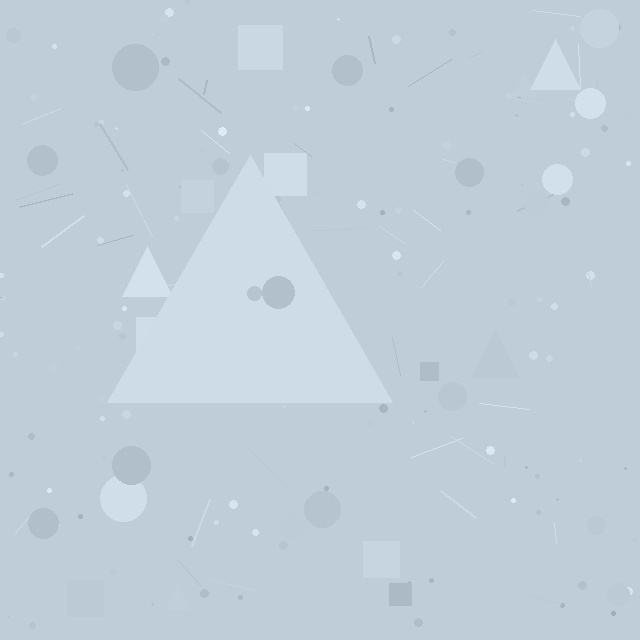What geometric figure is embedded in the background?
A triangle is embedded in the background.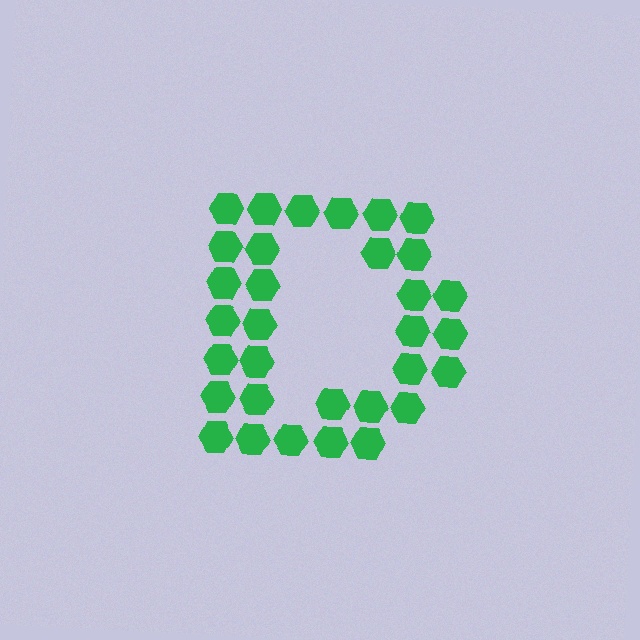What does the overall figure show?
The overall figure shows the letter D.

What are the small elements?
The small elements are hexagons.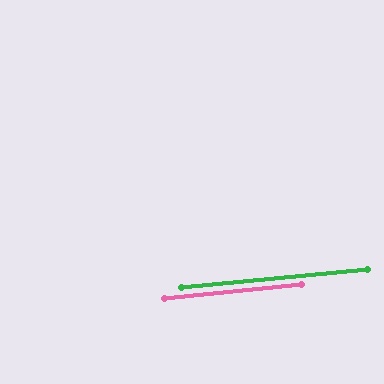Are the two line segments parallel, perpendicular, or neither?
Parallel — their directions differ by only 0.2°.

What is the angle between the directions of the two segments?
Approximately 0 degrees.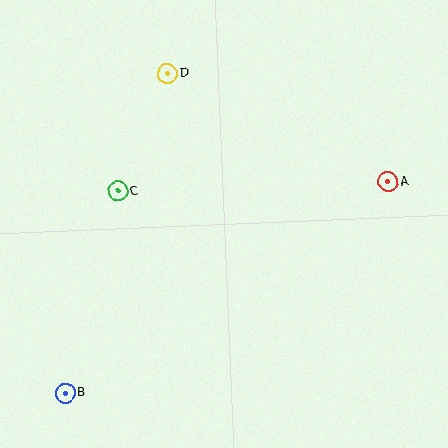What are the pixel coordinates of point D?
Point D is at (167, 73).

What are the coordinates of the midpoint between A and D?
The midpoint between A and D is at (278, 128).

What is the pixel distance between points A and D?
The distance between A and D is 246 pixels.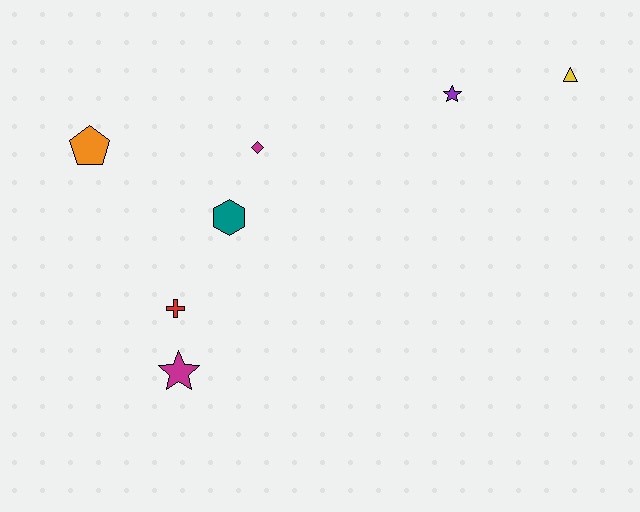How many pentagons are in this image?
There is 1 pentagon.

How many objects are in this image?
There are 7 objects.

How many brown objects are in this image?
There are no brown objects.